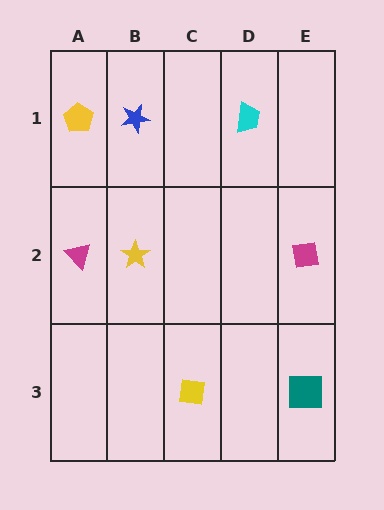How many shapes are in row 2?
3 shapes.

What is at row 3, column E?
A teal square.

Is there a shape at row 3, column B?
No, that cell is empty.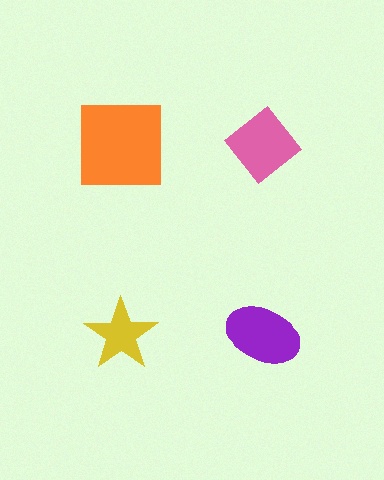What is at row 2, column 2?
A purple ellipse.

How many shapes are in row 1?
2 shapes.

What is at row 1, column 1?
An orange square.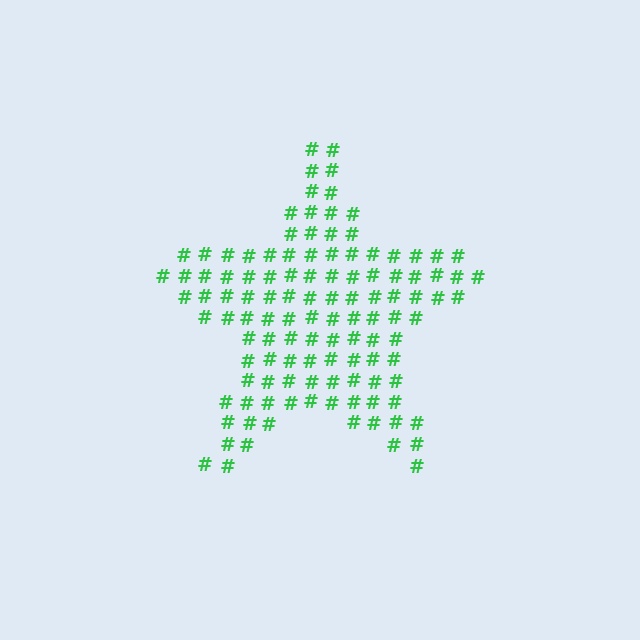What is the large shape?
The large shape is a star.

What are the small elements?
The small elements are hash symbols.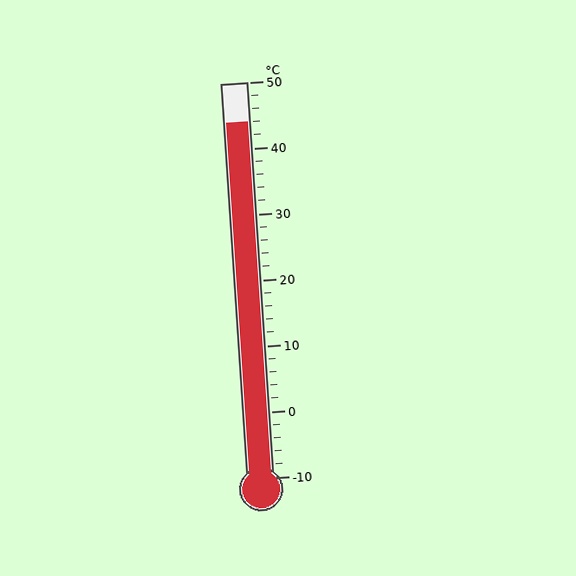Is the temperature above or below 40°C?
The temperature is above 40°C.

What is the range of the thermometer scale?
The thermometer scale ranges from -10°C to 50°C.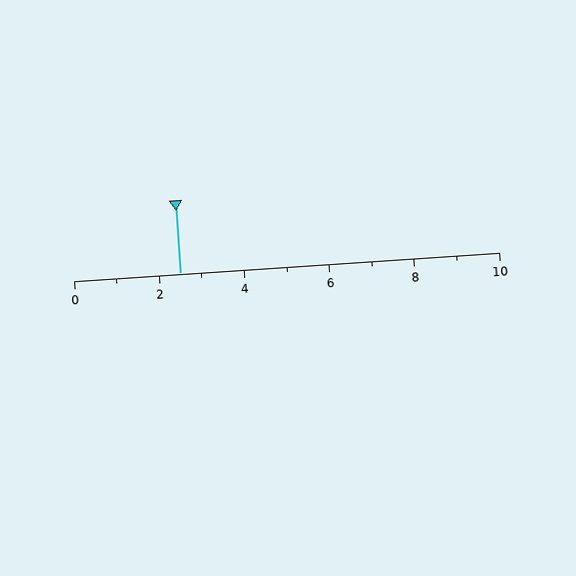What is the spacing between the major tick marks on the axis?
The major ticks are spaced 2 apart.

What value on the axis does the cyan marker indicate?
The marker indicates approximately 2.5.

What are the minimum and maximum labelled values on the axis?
The axis runs from 0 to 10.